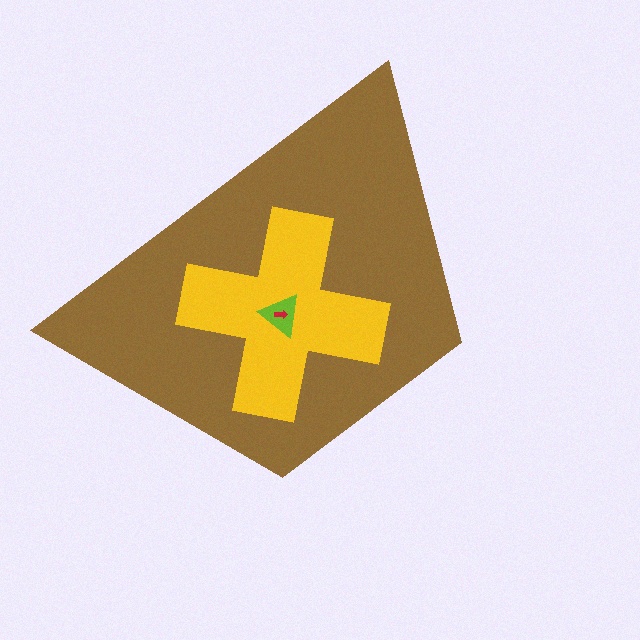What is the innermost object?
The red arrow.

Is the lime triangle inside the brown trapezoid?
Yes.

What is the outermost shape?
The brown trapezoid.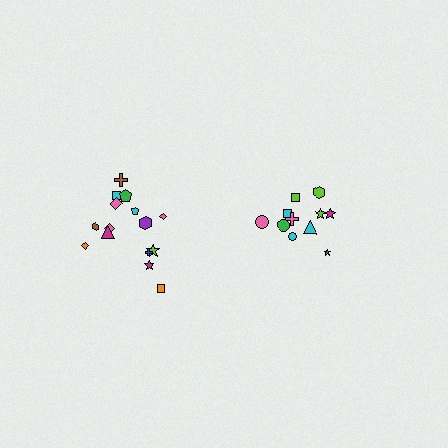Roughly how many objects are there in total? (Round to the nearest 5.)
Roughly 25 objects in total.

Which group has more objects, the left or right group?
The left group.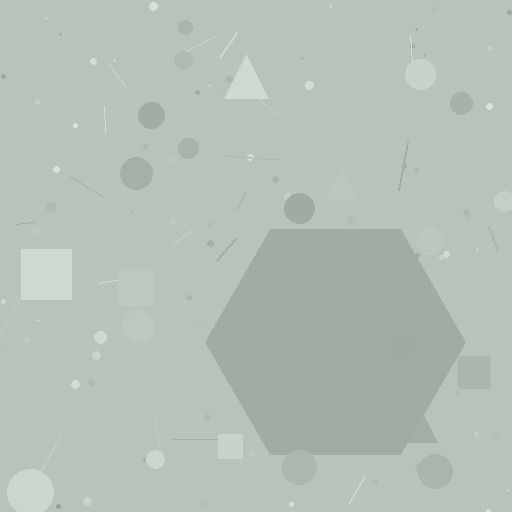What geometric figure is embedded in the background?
A hexagon is embedded in the background.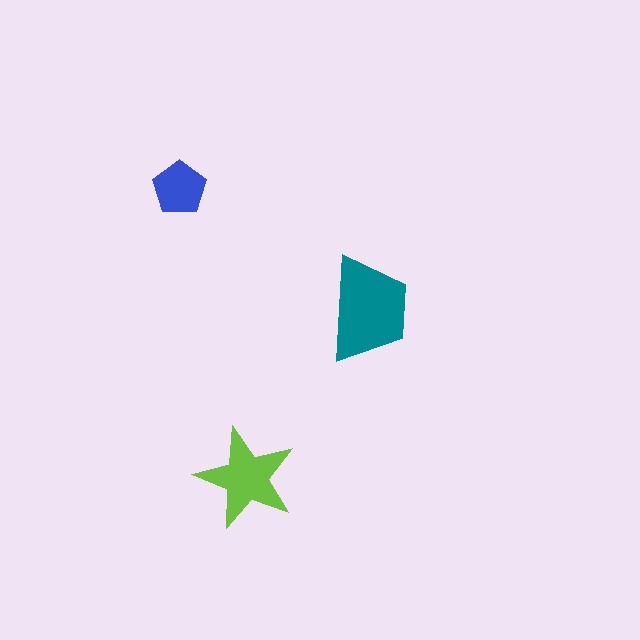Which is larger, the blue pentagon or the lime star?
The lime star.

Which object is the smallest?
The blue pentagon.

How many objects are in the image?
There are 3 objects in the image.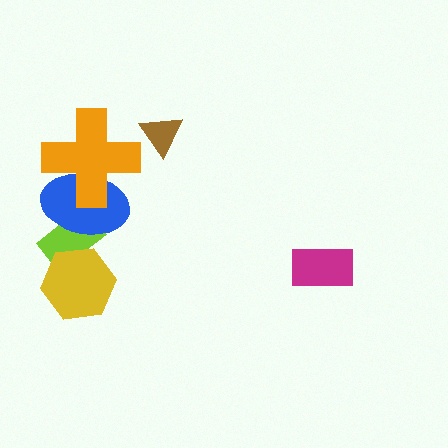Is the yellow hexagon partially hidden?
No, no other shape covers it.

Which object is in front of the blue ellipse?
The orange cross is in front of the blue ellipse.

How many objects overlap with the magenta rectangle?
0 objects overlap with the magenta rectangle.